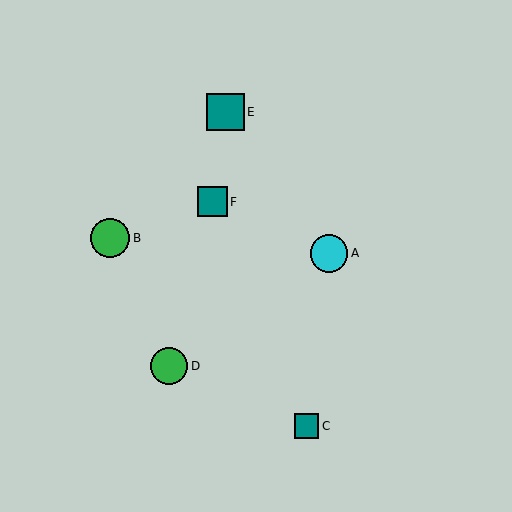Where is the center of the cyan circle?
The center of the cyan circle is at (329, 253).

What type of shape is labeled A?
Shape A is a cyan circle.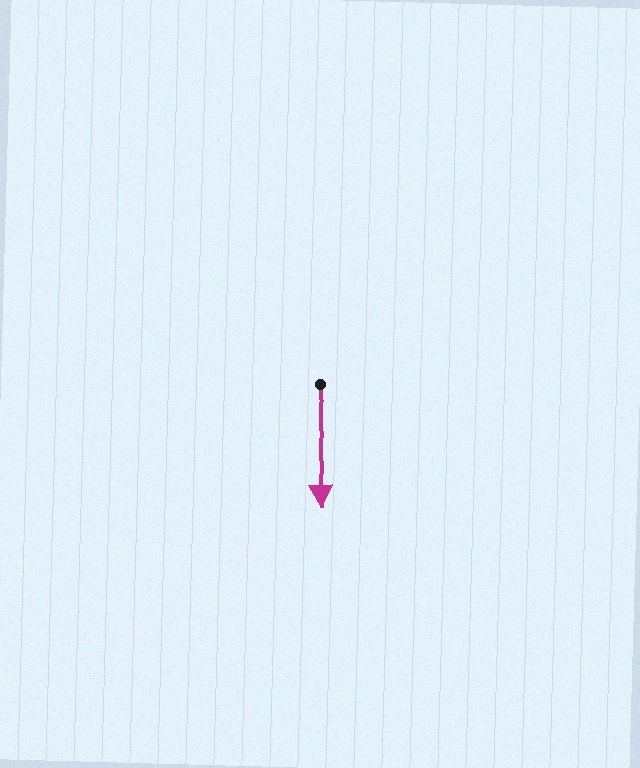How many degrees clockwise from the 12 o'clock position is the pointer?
Approximately 178 degrees.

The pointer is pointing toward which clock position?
Roughly 6 o'clock.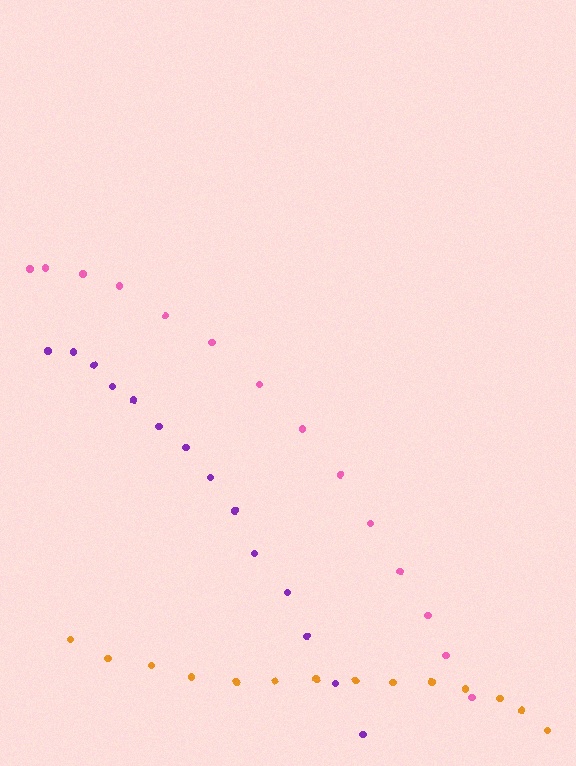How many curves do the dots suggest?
There are 3 distinct paths.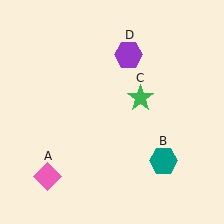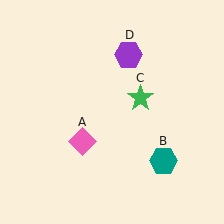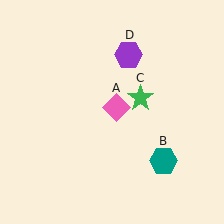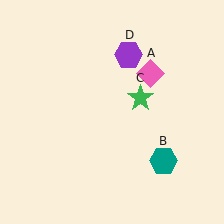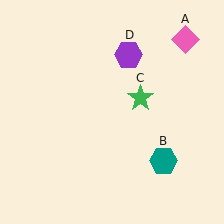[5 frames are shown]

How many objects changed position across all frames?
1 object changed position: pink diamond (object A).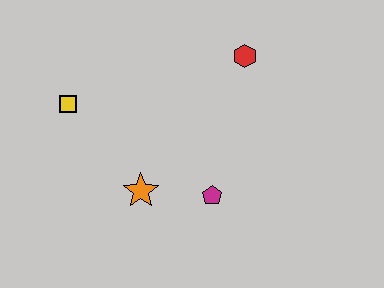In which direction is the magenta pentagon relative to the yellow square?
The magenta pentagon is to the right of the yellow square.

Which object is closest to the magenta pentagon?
The orange star is closest to the magenta pentagon.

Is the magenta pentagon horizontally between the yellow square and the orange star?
No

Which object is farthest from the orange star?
The red hexagon is farthest from the orange star.